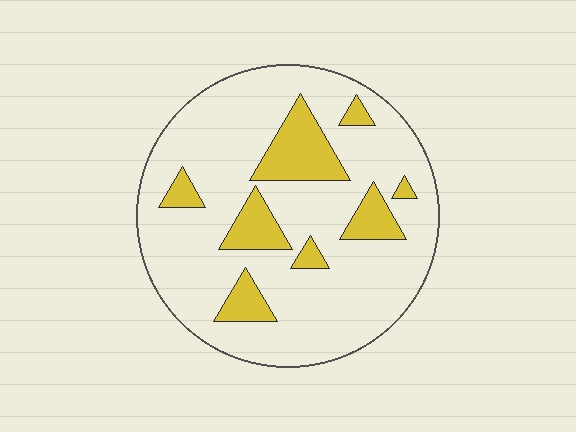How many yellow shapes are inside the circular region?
8.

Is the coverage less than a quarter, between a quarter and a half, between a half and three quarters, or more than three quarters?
Less than a quarter.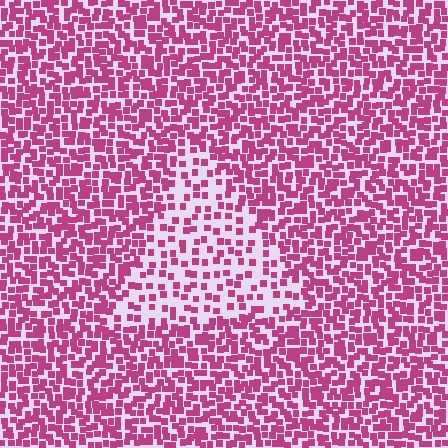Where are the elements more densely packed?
The elements are more densely packed outside the triangle boundary.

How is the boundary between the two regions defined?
The boundary is defined by a change in element density (approximately 2.1x ratio). All elements are the same color, size, and shape.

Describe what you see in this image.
The image contains small magenta elements arranged at two different densities. A triangle-shaped region is visible where the elements are less densely packed than the surrounding area.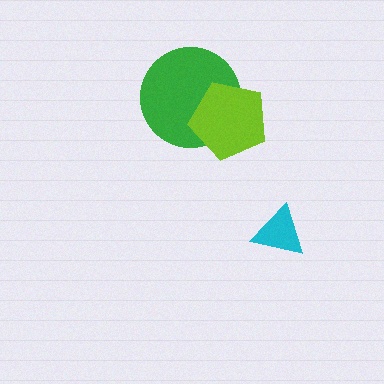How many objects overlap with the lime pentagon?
1 object overlaps with the lime pentagon.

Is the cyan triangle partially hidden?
No, no other shape covers it.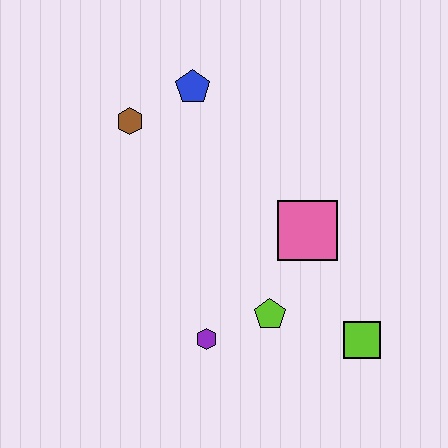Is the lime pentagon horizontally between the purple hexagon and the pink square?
Yes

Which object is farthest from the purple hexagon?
The blue pentagon is farthest from the purple hexagon.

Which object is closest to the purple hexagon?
The lime pentagon is closest to the purple hexagon.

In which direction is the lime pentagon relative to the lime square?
The lime pentagon is to the left of the lime square.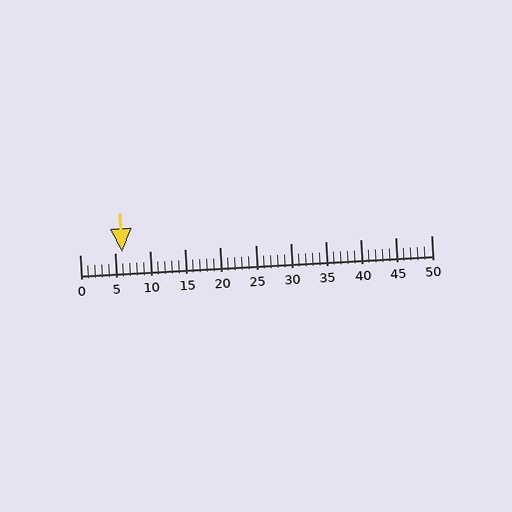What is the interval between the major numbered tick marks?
The major tick marks are spaced 5 units apart.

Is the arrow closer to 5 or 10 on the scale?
The arrow is closer to 5.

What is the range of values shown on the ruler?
The ruler shows values from 0 to 50.